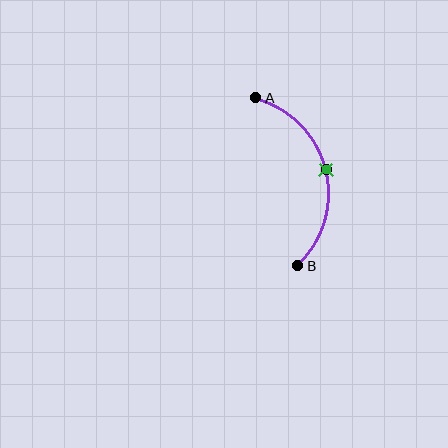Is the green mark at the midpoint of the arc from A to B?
Yes. The green mark lies on the arc at equal arc-length from both A and B — it is the arc midpoint.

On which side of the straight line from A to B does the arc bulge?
The arc bulges to the right of the straight line connecting A and B.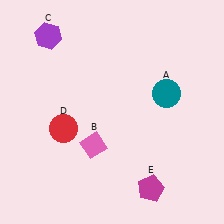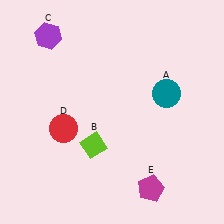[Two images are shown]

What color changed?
The diamond (B) changed from pink in Image 1 to lime in Image 2.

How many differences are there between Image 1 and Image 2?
There is 1 difference between the two images.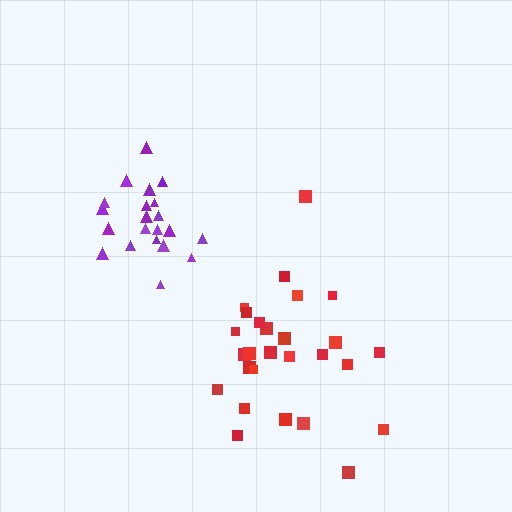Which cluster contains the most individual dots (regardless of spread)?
Red (27).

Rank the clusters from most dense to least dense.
purple, red.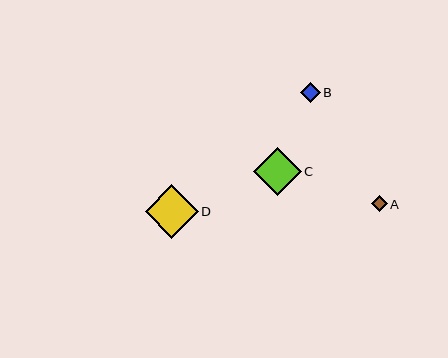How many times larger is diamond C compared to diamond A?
Diamond C is approximately 2.9 times the size of diamond A.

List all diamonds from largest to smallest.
From largest to smallest: D, C, B, A.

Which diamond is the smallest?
Diamond A is the smallest with a size of approximately 16 pixels.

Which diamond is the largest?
Diamond D is the largest with a size of approximately 53 pixels.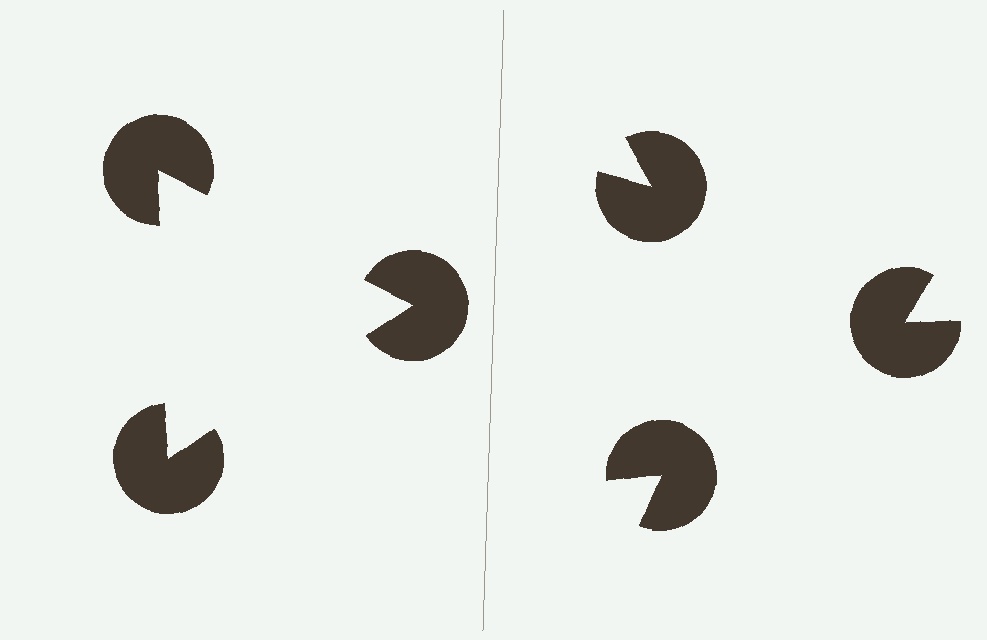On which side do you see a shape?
An illusory triangle appears on the left side. On the right side the wedge cuts are rotated, so no coherent shape forms.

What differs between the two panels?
The pac-man discs are positioned identically on both sides; only the wedge orientations differ. On the left they align to a triangle; on the right they are misaligned.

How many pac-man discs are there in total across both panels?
6 — 3 on each side.